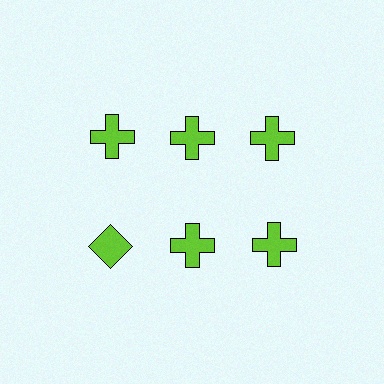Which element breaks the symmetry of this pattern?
The lime diamond in the second row, leftmost column breaks the symmetry. All other shapes are lime crosses.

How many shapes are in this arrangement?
There are 6 shapes arranged in a grid pattern.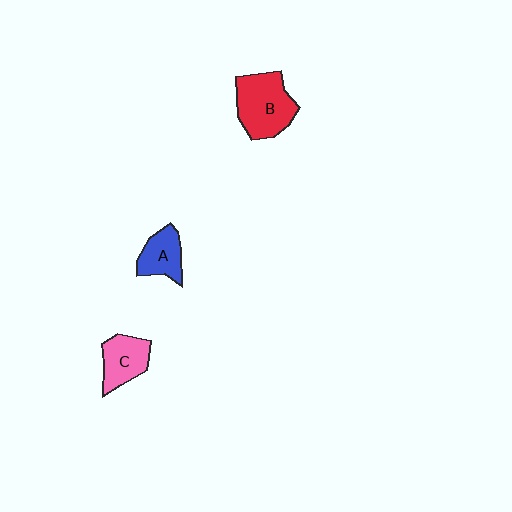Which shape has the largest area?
Shape B (red).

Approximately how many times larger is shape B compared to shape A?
Approximately 1.7 times.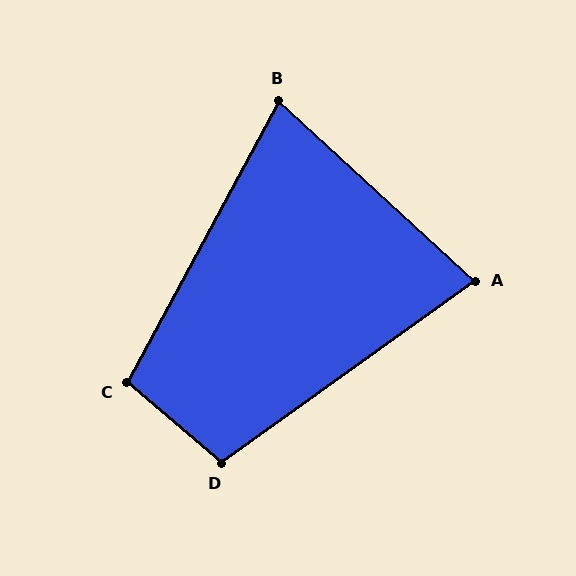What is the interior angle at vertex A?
Approximately 78 degrees (acute).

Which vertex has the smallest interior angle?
B, at approximately 76 degrees.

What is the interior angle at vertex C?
Approximately 102 degrees (obtuse).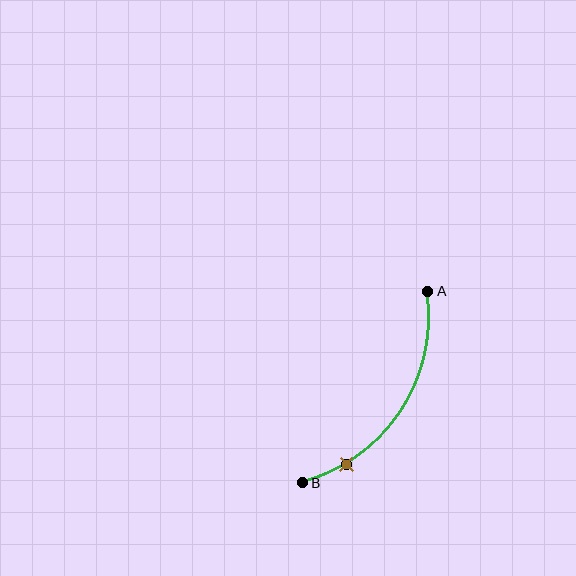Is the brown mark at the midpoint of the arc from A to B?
No. The brown mark lies on the arc but is closer to endpoint B. The arc midpoint would be at the point on the curve equidistant along the arc from both A and B.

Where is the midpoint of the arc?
The arc midpoint is the point on the curve farthest from the straight line joining A and B. It sits to the right of that line.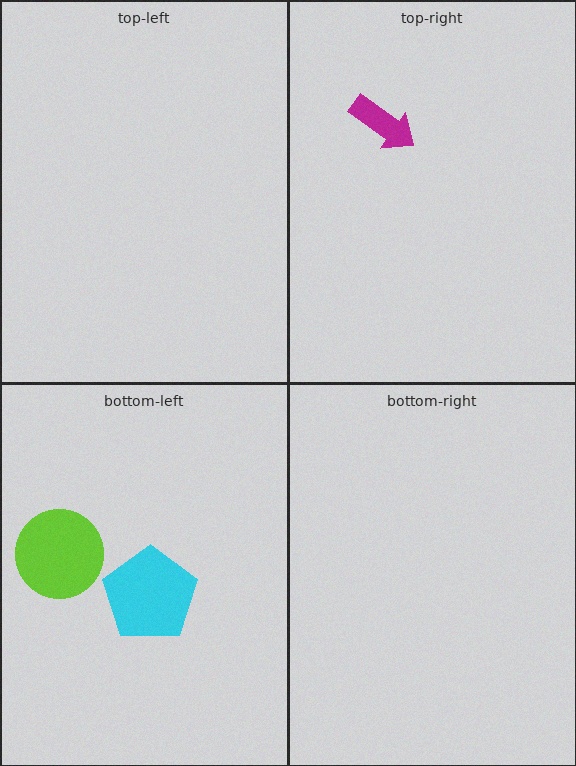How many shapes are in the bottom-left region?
2.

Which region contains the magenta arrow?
The top-right region.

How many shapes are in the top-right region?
1.